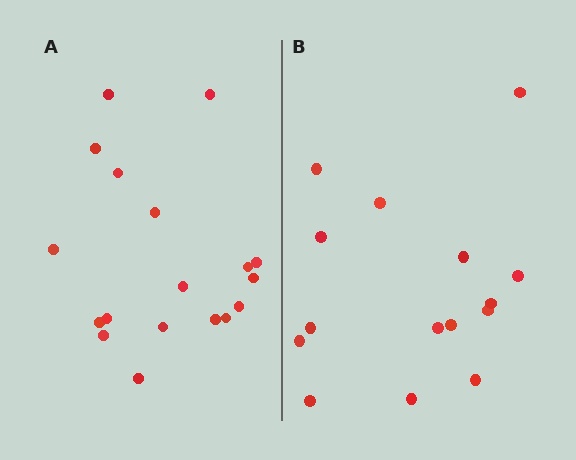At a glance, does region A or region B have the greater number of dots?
Region A (the left region) has more dots.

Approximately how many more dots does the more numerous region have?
Region A has just a few more — roughly 2 or 3 more dots than region B.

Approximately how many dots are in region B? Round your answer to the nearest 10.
About 20 dots. (The exact count is 15, which rounds to 20.)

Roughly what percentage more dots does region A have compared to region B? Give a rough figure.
About 20% more.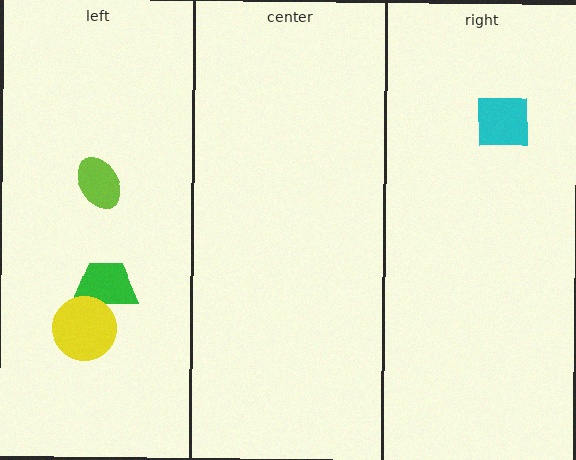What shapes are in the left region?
The lime ellipse, the brown arrow, the green trapezoid, the yellow circle.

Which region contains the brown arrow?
The left region.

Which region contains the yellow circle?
The left region.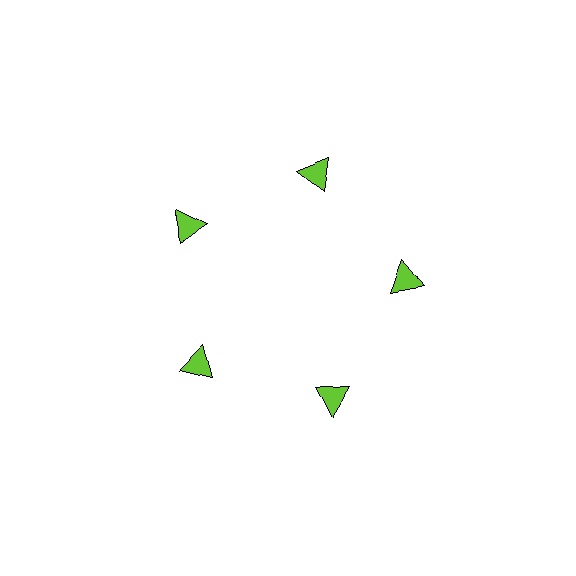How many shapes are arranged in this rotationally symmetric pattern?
There are 5 shapes, arranged in 5 groups of 1.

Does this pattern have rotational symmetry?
Yes, this pattern has 5-fold rotational symmetry. It looks the same after rotating 72 degrees around the center.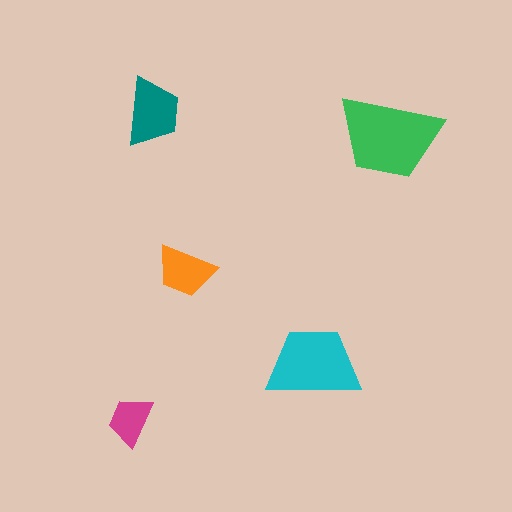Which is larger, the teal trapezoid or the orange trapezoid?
The teal one.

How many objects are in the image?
There are 5 objects in the image.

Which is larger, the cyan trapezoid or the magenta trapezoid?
The cyan one.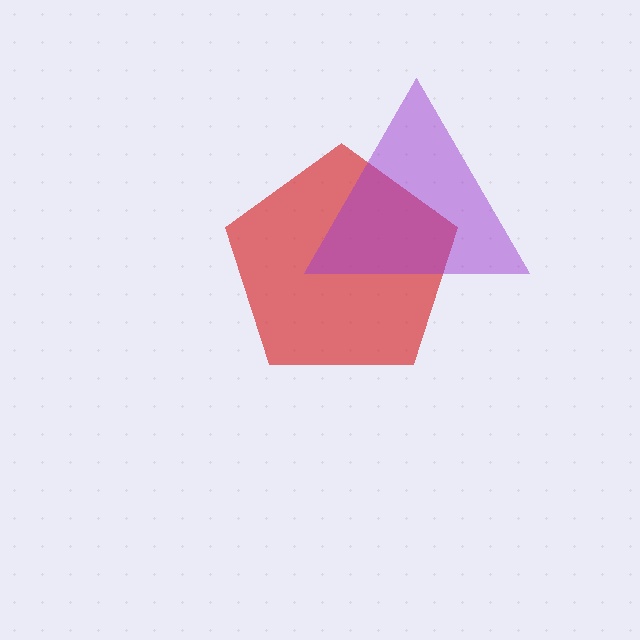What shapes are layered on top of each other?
The layered shapes are: a red pentagon, a purple triangle.